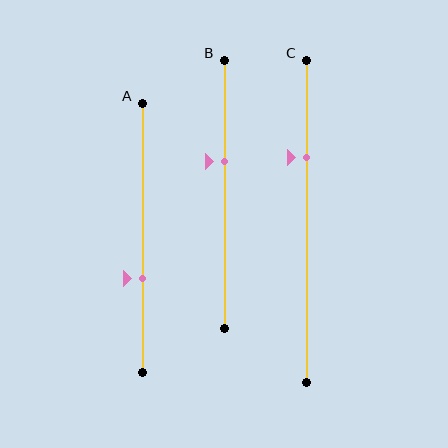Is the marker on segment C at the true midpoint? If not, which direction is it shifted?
No, the marker on segment C is shifted upward by about 20% of the segment length.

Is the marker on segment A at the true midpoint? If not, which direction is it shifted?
No, the marker on segment A is shifted downward by about 15% of the segment length.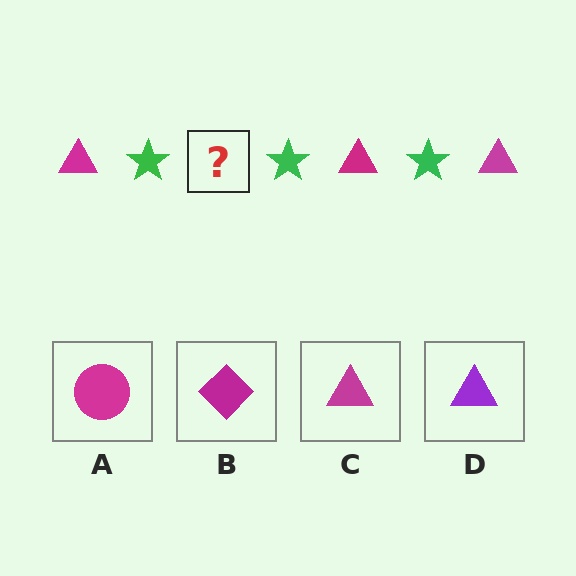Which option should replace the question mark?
Option C.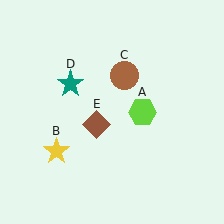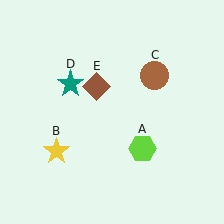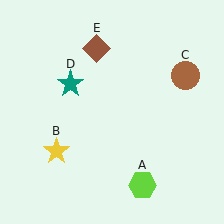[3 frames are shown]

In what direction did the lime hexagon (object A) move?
The lime hexagon (object A) moved down.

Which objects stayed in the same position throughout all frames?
Yellow star (object B) and teal star (object D) remained stationary.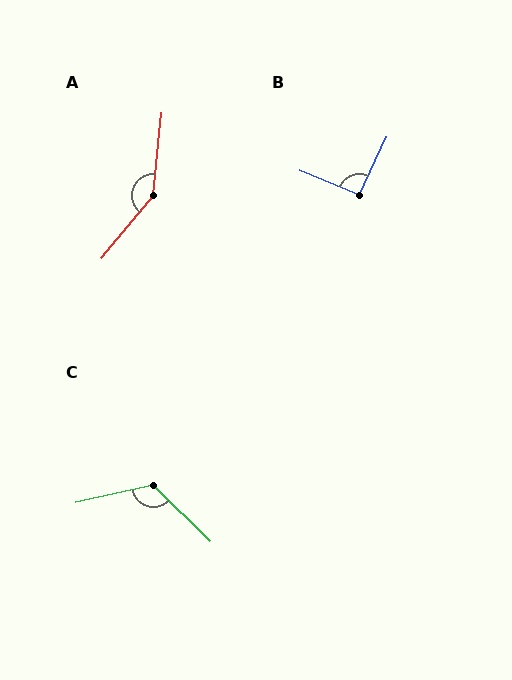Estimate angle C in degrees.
Approximately 123 degrees.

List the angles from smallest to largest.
B (93°), C (123°), A (146°).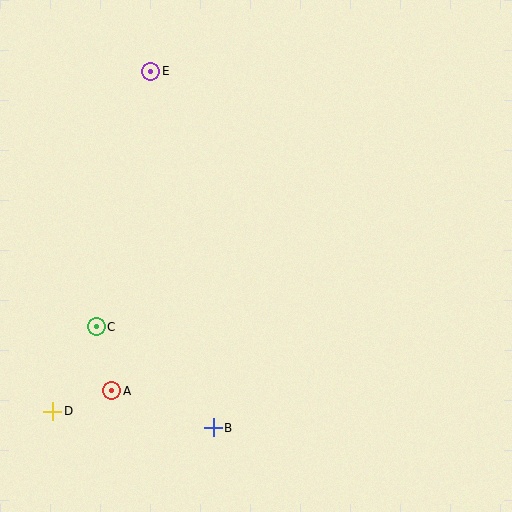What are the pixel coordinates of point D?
Point D is at (53, 411).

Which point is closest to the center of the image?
Point C at (96, 327) is closest to the center.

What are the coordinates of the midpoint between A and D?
The midpoint between A and D is at (82, 401).